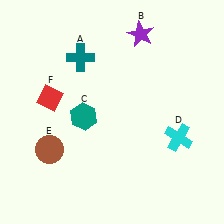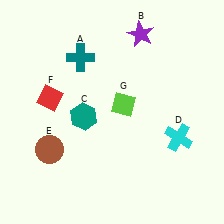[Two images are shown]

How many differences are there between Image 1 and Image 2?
There is 1 difference between the two images.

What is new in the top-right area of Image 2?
A lime diamond (G) was added in the top-right area of Image 2.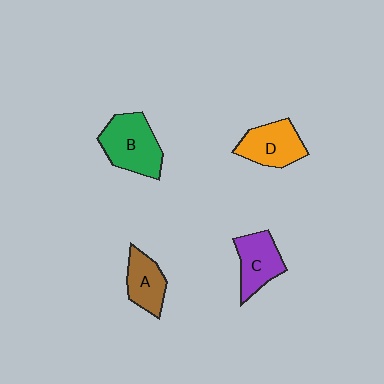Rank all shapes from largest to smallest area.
From largest to smallest: B (green), D (orange), C (purple), A (brown).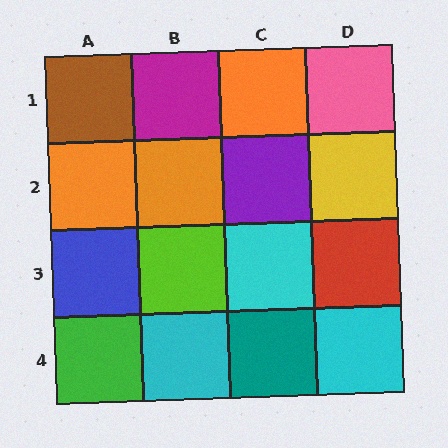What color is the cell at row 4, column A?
Green.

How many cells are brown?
1 cell is brown.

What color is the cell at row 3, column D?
Red.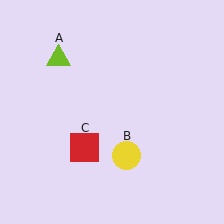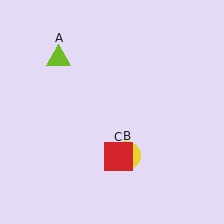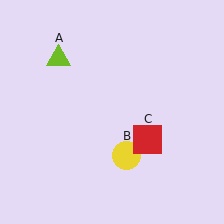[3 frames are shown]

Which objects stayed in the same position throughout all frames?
Lime triangle (object A) and yellow circle (object B) remained stationary.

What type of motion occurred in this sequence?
The red square (object C) rotated counterclockwise around the center of the scene.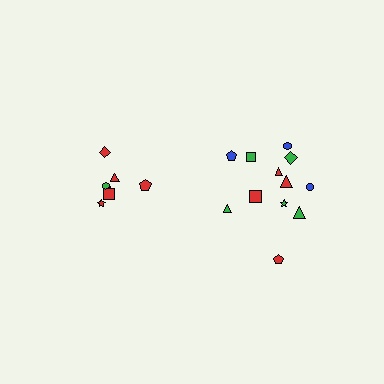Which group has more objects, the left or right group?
The right group.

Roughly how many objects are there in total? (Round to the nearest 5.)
Roughly 20 objects in total.